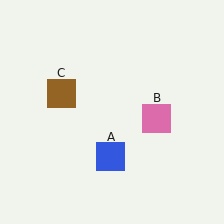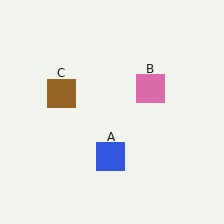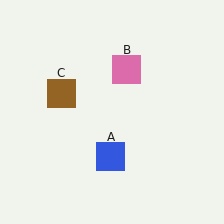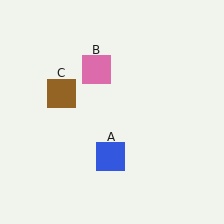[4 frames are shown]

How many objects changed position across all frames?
1 object changed position: pink square (object B).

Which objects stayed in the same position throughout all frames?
Blue square (object A) and brown square (object C) remained stationary.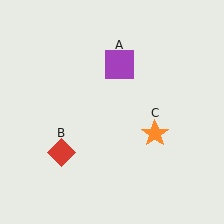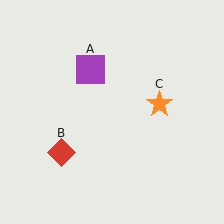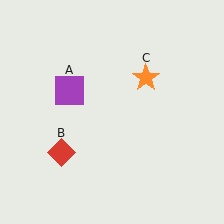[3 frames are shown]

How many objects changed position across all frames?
2 objects changed position: purple square (object A), orange star (object C).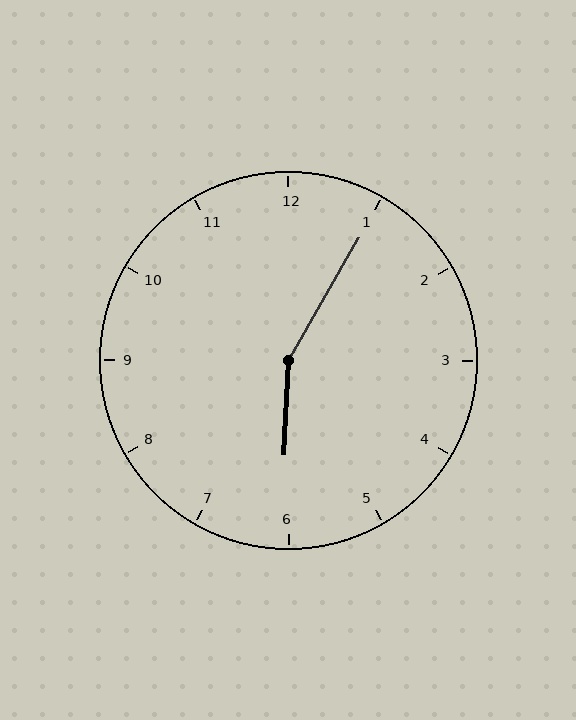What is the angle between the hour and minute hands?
Approximately 152 degrees.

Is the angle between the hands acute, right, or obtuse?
It is obtuse.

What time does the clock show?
6:05.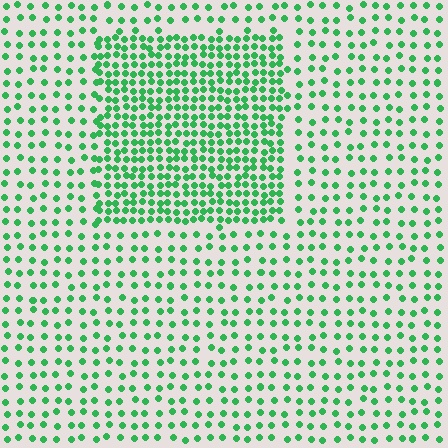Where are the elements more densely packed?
The elements are more densely packed inside the rectangle boundary.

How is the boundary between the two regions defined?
The boundary is defined by a change in element density (approximately 2.2x ratio). All elements are the same color, size, and shape.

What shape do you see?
I see a rectangle.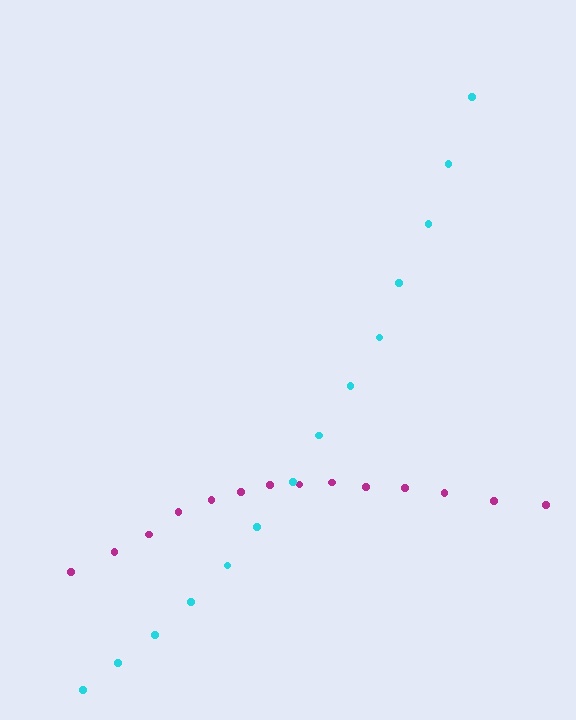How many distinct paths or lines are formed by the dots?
There are 2 distinct paths.